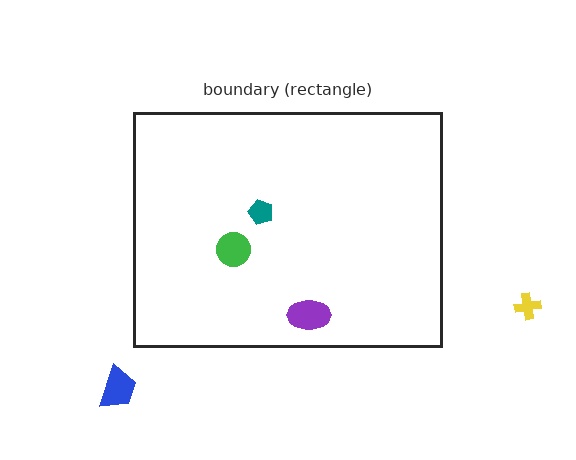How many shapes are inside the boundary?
3 inside, 2 outside.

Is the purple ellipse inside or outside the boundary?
Inside.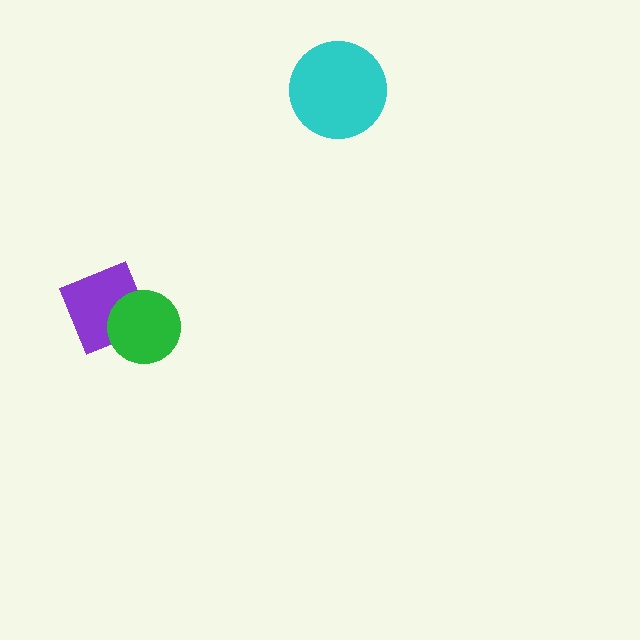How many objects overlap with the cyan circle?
0 objects overlap with the cyan circle.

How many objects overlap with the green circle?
1 object overlaps with the green circle.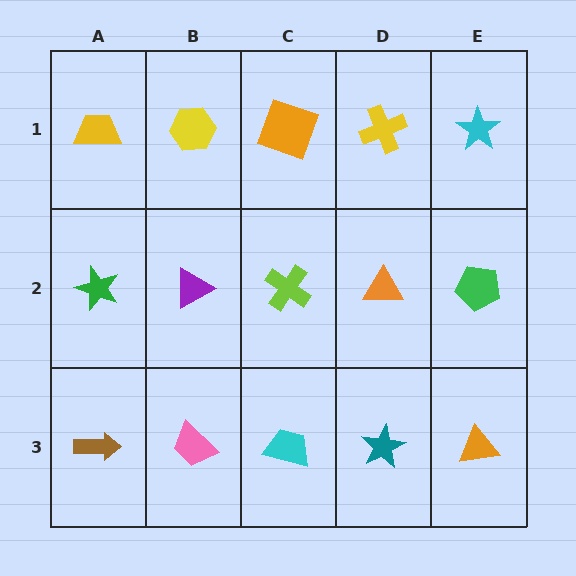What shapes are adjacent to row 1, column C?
A lime cross (row 2, column C), a yellow hexagon (row 1, column B), a yellow cross (row 1, column D).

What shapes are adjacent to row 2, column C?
An orange square (row 1, column C), a cyan trapezoid (row 3, column C), a purple triangle (row 2, column B), an orange triangle (row 2, column D).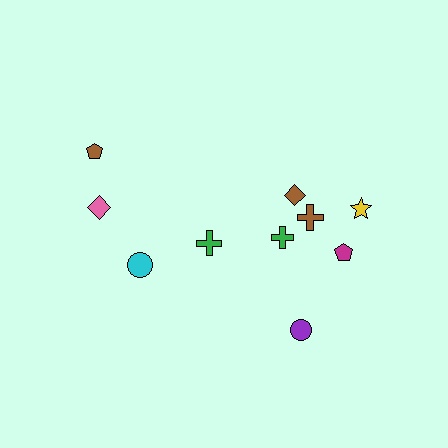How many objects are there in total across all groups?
There are 10 objects.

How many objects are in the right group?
There are 6 objects.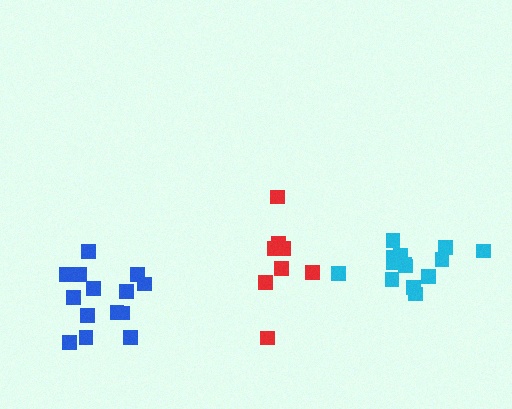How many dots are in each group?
Group 1: 8 dots, Group 2: 14 dots, Group 3: 14 dots (36 total).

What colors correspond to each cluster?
The clusters are colored: red, blue, cyan.